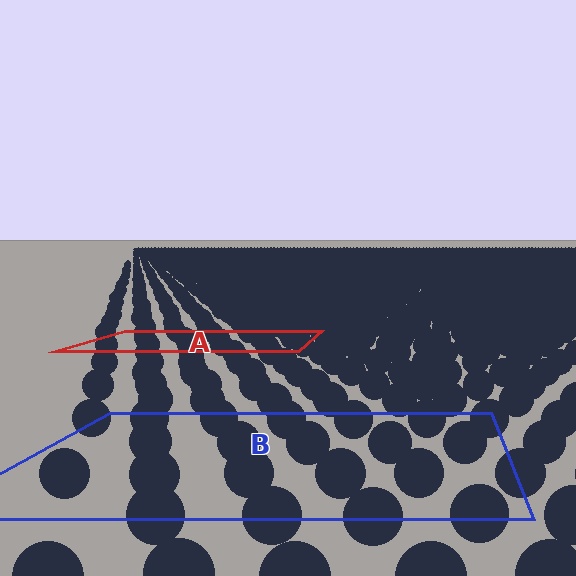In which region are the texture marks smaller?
The texture marks are smaller in region A, because it is farther away.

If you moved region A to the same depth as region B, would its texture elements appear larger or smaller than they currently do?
They would appear larger. At a closer depth, the same texture elements are projected at a bigger on-screen size.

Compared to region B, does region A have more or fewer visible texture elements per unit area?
Region A has more texture elements per unit area — they are packed more densely because it is farther away.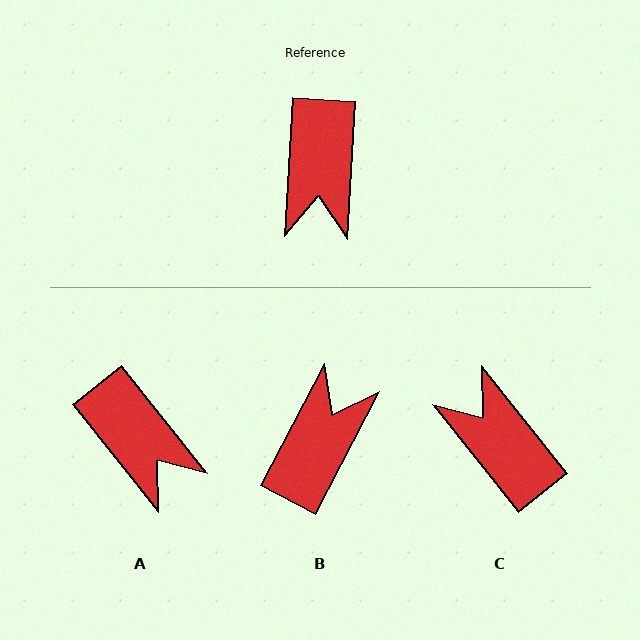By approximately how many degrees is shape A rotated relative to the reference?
Approximately 42 degrees counter-clockwise.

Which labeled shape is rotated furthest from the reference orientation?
B, about 156 degrees away.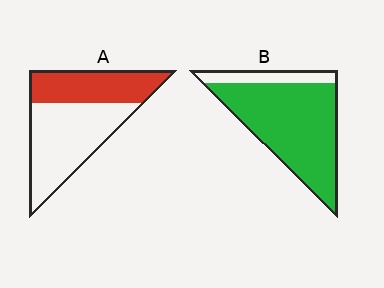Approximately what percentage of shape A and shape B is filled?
A is approximately 40% and B is approximately 85%.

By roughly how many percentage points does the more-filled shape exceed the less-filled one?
By roughly 45 percentage points (B over A).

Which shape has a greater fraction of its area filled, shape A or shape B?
Shape B.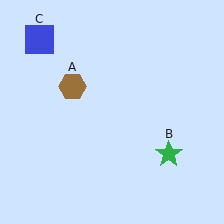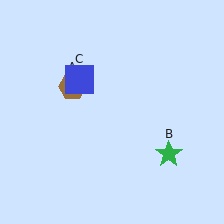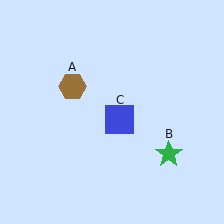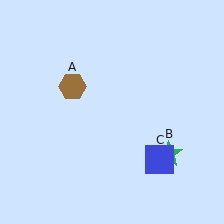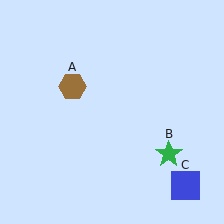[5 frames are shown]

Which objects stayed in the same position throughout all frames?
Brown hexagon (object A) and green star (object B) remained stationary.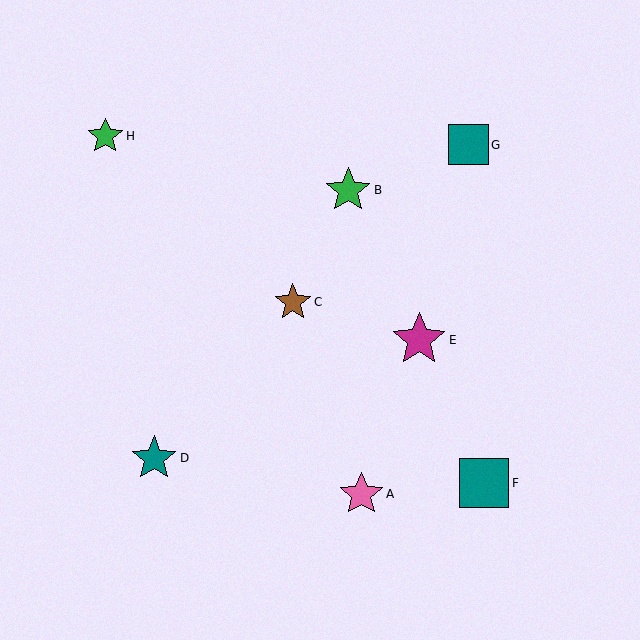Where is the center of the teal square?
The center of the teal square is at (484, 483).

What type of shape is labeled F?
Shape F is a teal square.